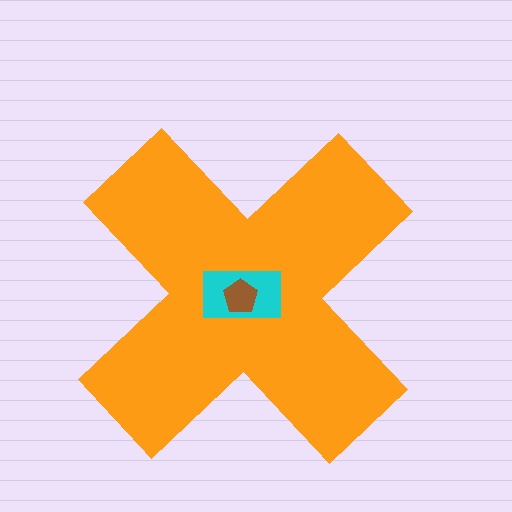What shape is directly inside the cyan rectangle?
The brown pentagon.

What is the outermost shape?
The orange cross.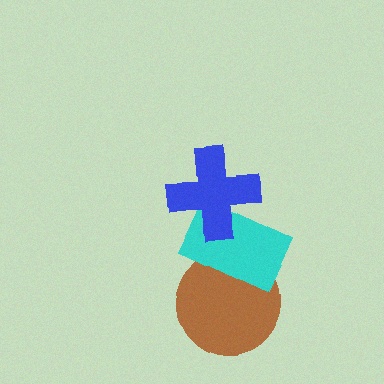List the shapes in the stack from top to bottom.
From top to bottom: the blue cross, the cyan rectangle, the brown circle.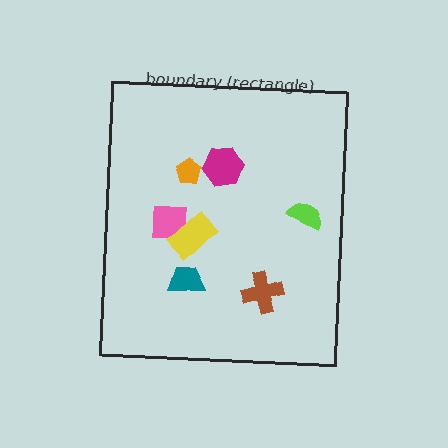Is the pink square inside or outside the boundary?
Inside.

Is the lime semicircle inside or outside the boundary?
Inside.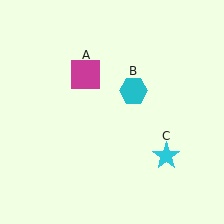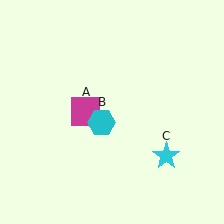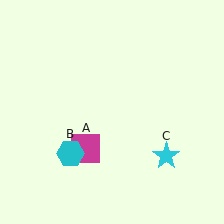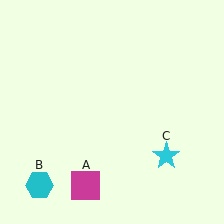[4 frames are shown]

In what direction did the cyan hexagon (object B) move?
The cyan hexagon (object B) moved down and to the left.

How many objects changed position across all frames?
2 objects changed position: magenta square (object A), cyan hexagon (object B).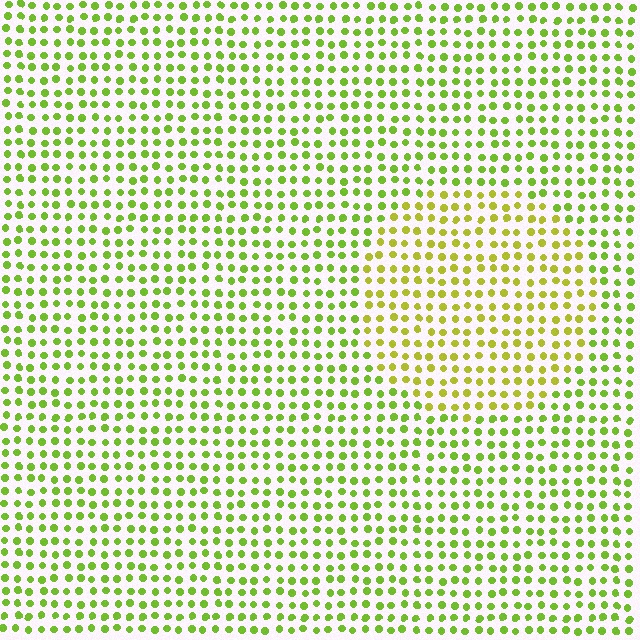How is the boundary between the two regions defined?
The boundary is defined purely by a slight shift in hue (about 26 degrees). Spacing, size, and orientation are identical on both sides.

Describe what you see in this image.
The image is filled with small lime elements in a uniform arrangement. A circle-shaped region is visible where the elements are tinted to a slightly different hue, forming a subtle color boundary.